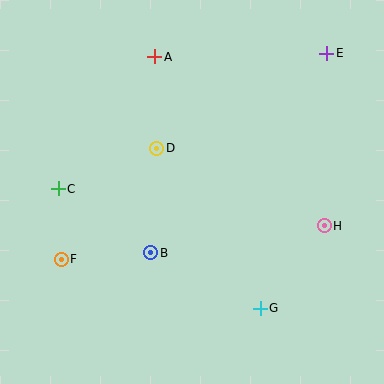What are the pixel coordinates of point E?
Point E is at (327, 54).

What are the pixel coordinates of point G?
Point G is at (260, 308).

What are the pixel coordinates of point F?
Point F is at (61, 259).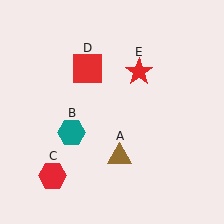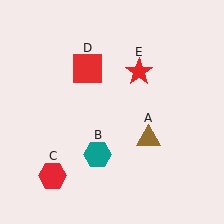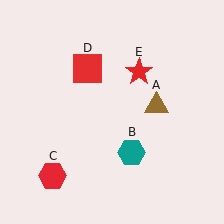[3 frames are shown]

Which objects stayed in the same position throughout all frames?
Red hexagon (object C) and red square (object D) and red star (object E) remained stationary.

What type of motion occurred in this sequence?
The brown triangle (object A), teal hexagon (object B) rotated counterclockwise around the center of the scene.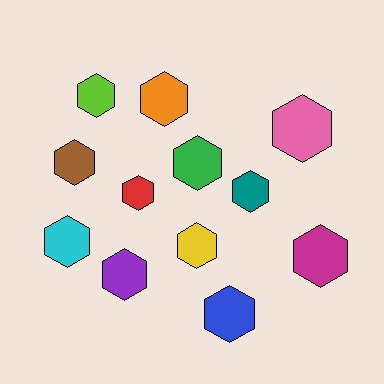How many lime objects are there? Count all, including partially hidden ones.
There is 1 lime object.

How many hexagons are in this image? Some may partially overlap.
There are 12 hexagons.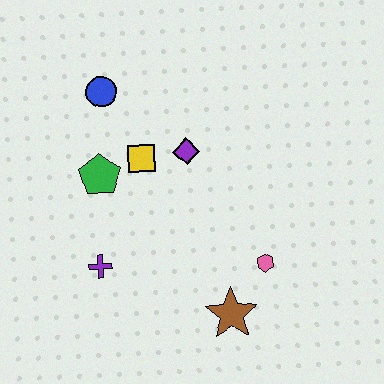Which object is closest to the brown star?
The pink hexagon is closest to the brown star.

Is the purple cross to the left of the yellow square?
Yes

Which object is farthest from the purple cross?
The blue circle is farthest from the purple cross.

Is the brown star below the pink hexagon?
Yes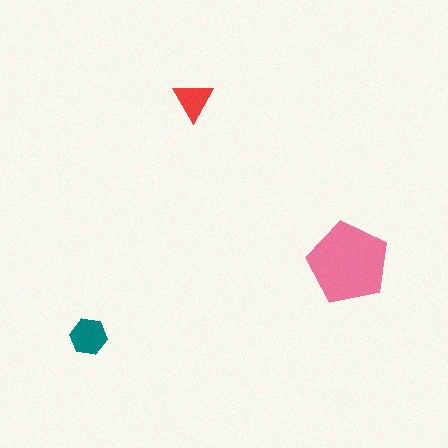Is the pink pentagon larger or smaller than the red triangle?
Larger.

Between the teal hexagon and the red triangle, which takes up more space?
The teal hexagon.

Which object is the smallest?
The red triangle.